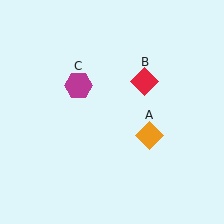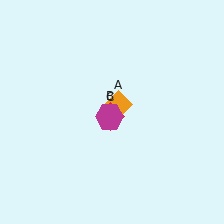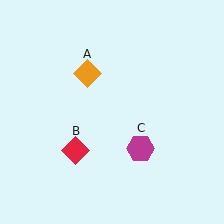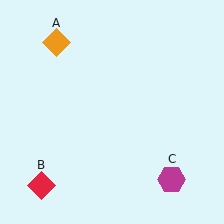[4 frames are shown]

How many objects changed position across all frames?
3 objects changed position: orange diamond (object A), red diamond (object B), magenta hexagon (object C).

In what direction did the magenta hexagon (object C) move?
The magenta hexagon (object C) moved down and to the right.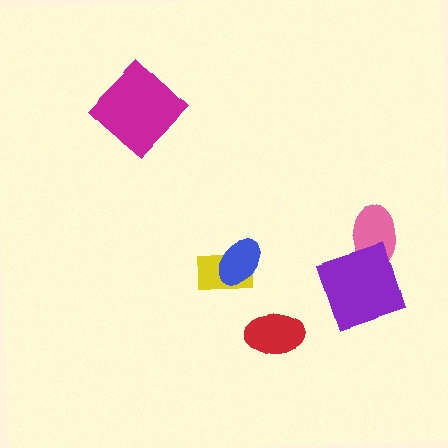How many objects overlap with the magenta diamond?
0 objects overlap with the magenta diamond.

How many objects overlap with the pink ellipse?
1 object overlaps with the pink ellipse.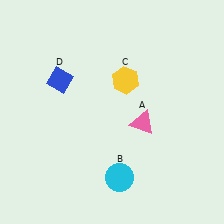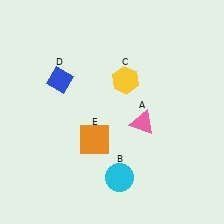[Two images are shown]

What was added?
An orange square (E) was added in Image 2.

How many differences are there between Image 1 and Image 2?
There is 1 difference between the two images.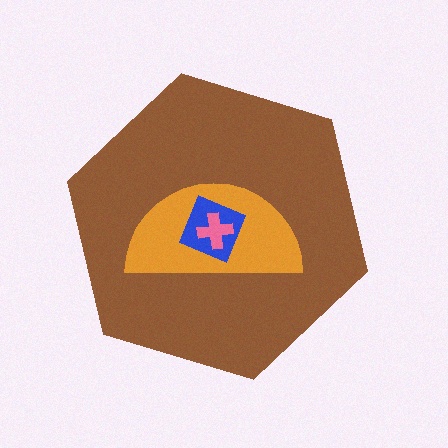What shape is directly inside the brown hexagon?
The orange semicircle.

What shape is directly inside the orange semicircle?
The blue diamond.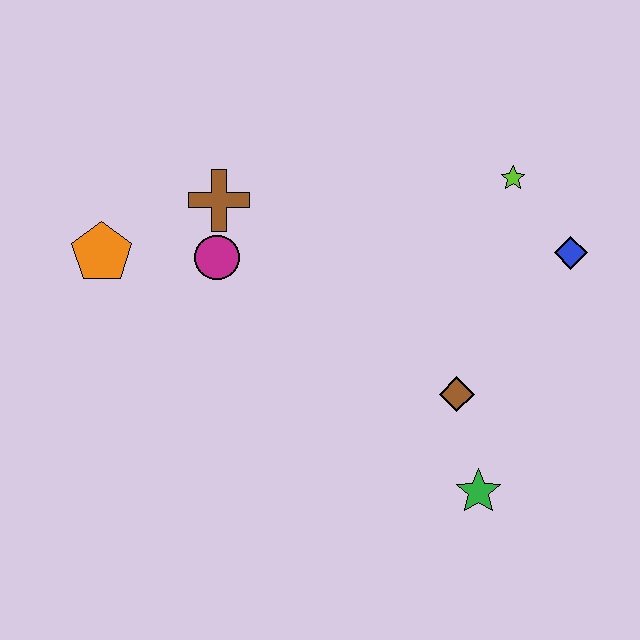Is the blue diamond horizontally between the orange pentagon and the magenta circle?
No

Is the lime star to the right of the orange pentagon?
Yes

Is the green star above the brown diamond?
No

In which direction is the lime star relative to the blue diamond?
The lime star is above the blue diamond.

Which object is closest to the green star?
The brown diamond is closest to the green star.